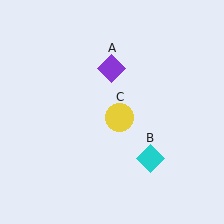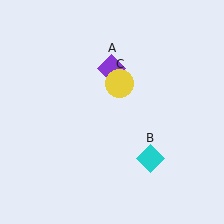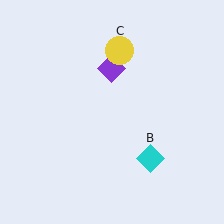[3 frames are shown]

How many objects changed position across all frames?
1 object changed position: yellow circle (object C).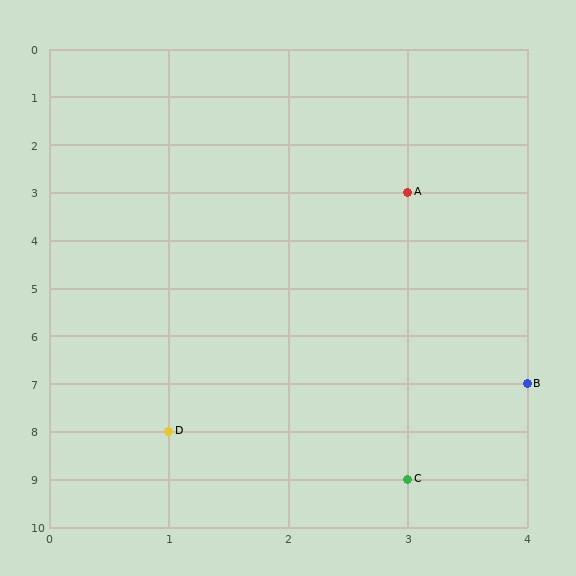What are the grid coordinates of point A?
Point A is at grid coordinates (3, 3).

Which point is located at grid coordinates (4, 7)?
Point B is at (4, 7).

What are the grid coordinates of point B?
Point B is at grid coordinates (4, 7).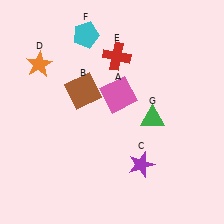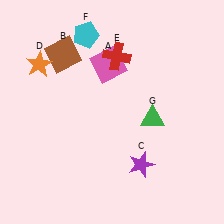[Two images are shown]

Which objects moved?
The objects that moved are: the pink square (A), the brown square (B).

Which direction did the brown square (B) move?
The brown square (B) moved up.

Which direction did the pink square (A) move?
The pink square (A) moved up.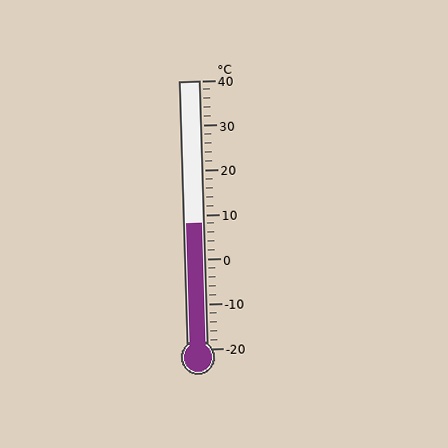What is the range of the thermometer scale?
The thermometer scale ranges from -20°C to 40°C.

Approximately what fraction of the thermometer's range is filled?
The thermometer is filled to approximately 45% of its range.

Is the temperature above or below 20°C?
The temperature is below 20°C.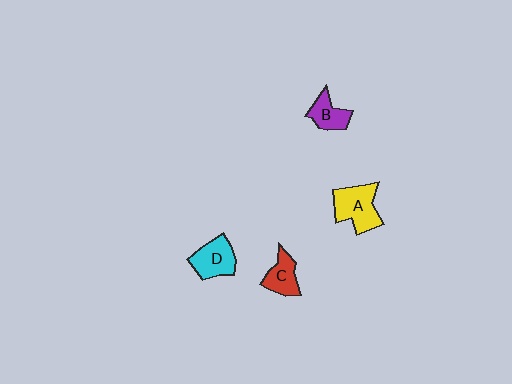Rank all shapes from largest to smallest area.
From largest to smallest: A (yellow), D (cyan), C (red), B (purple).